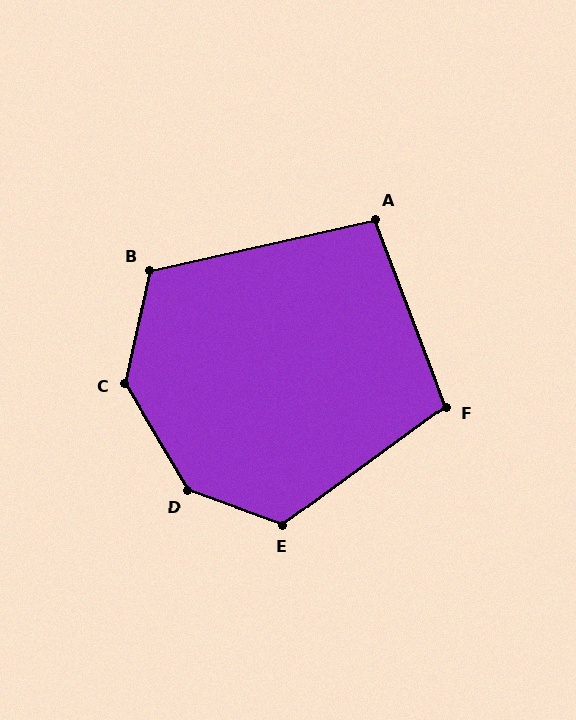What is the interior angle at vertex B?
Approximately 115 degrees (obtuse).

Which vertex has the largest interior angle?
D, at approximately 140 degrees.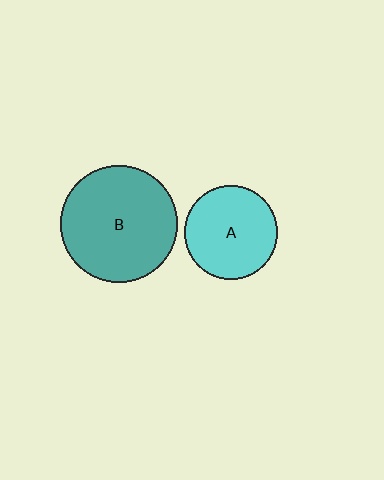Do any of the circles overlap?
No, none of the circles overlap.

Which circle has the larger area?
Circle B (teal).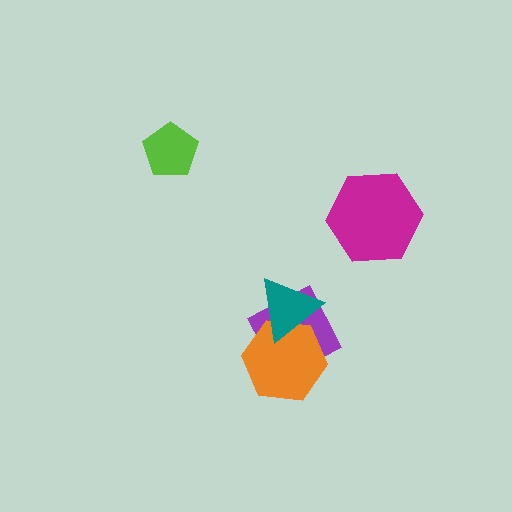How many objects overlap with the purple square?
2 objects overlap with the purple square.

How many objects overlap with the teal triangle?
2 objects overlap with the teal triangle.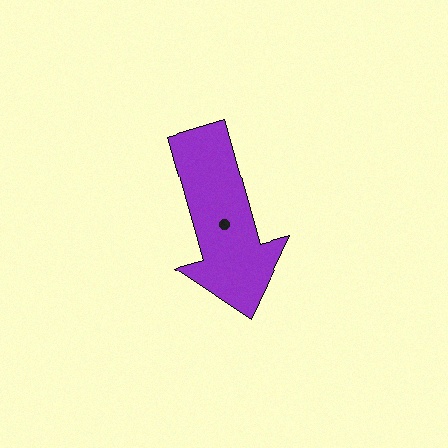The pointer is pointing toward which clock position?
Roughly 5 o'clock.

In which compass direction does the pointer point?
South.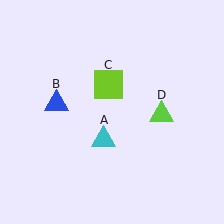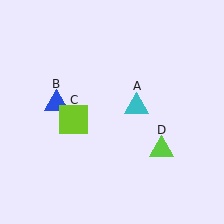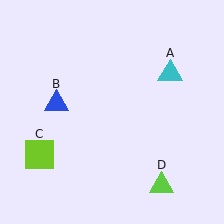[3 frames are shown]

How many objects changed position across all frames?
3 objects changed position: cyan triangle (object A), lime square (object C), lime triangle (object D).